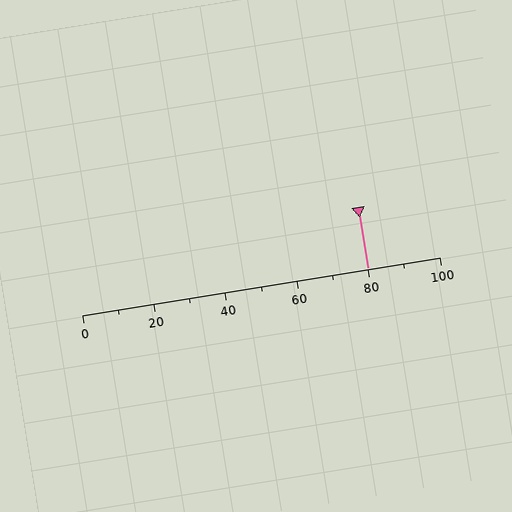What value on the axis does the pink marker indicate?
The marker indicates approximately 80.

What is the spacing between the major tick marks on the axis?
The major ticks are spaced 20 apart.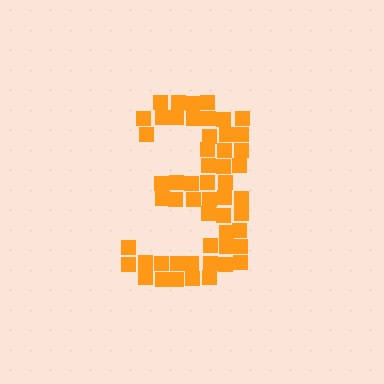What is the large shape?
The large shape is the digit 3.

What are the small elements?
The small elements are squares.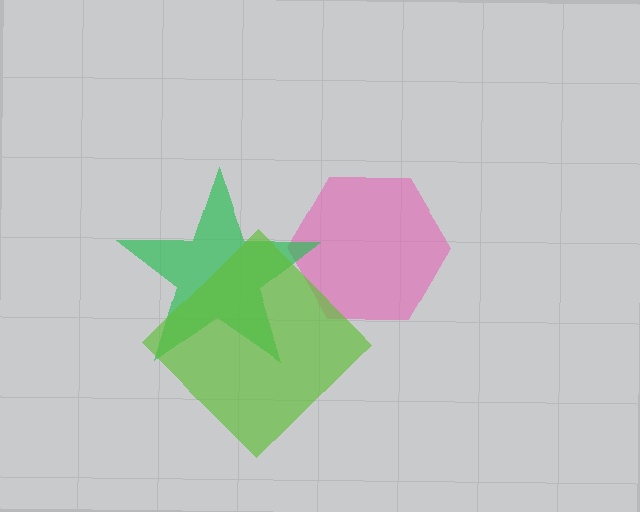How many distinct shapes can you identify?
There are 3 distinct shapes: a pink hexagon, a green star, a lime diamond.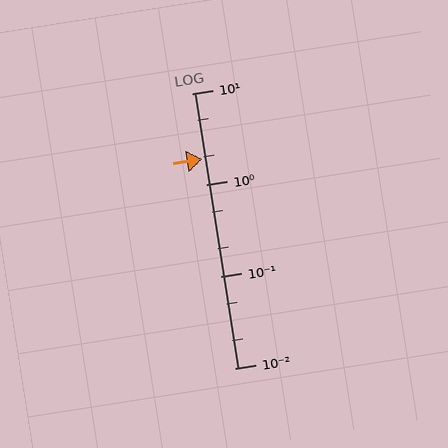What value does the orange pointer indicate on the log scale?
The pointer indicates approximately 1.9.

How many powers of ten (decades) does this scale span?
The scale spans 3 decades, from 0.01 to 10.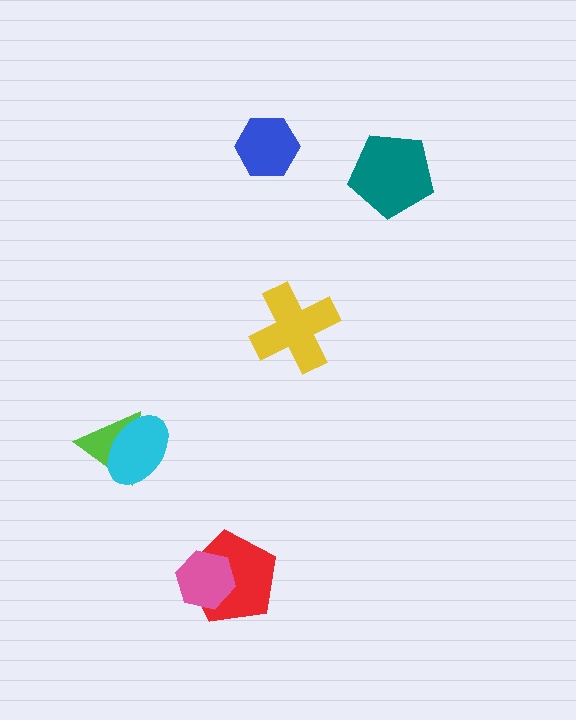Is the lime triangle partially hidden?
Yes, it is partially covered by another shape.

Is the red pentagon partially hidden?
Yes, it is partially covered by another shape.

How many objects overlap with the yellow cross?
0 objects overlap with the yellow cross.